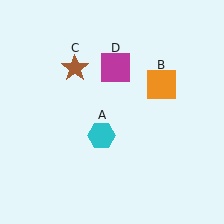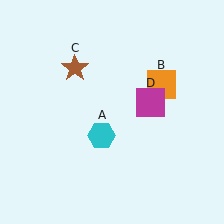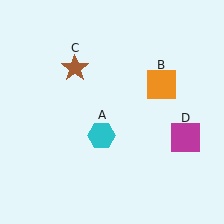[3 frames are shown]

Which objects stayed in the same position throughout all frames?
Cyan hexagon (object A) and orange square (object B) and brown star (object C) remained stationary.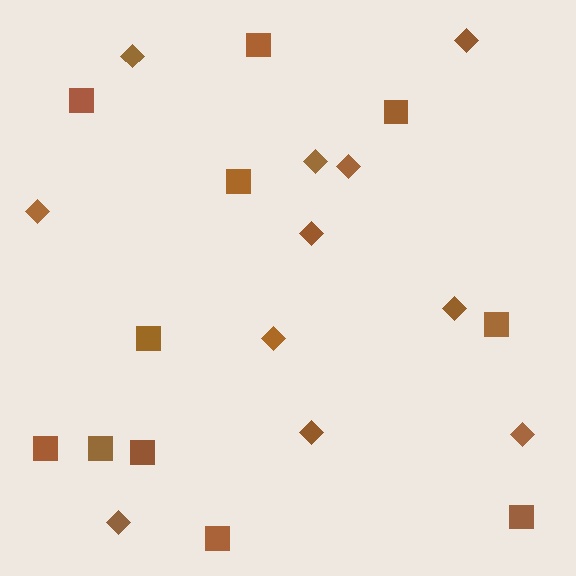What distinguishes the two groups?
There are 2 groups: one group of diamonds (11) and one group of squares (11).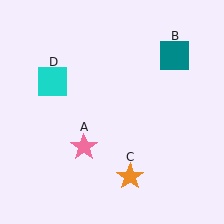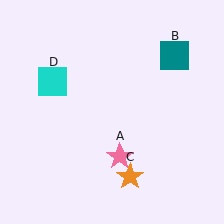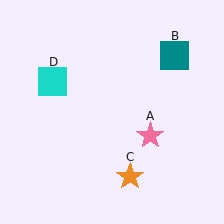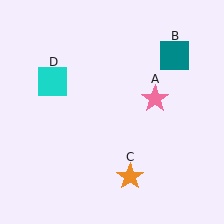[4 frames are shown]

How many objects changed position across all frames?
1 object changed position: pink star (object A).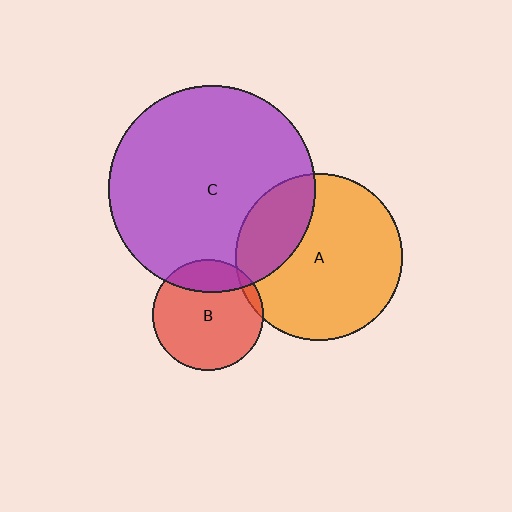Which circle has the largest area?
Circle C (purple).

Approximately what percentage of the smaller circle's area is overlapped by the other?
Approximately 20%.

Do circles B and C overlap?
Yes.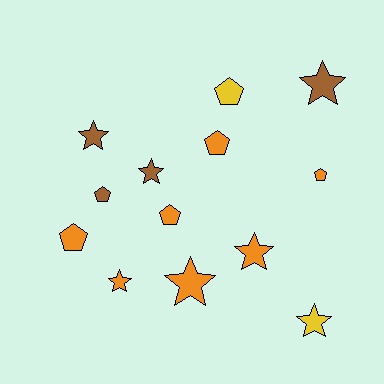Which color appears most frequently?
Orange, with 7 objects.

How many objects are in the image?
There are 13 objects.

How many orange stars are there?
There are 3 orange stars.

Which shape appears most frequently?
Star, with 7 objects.